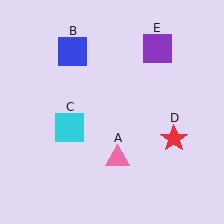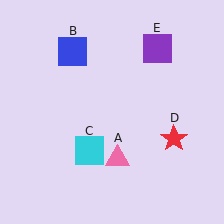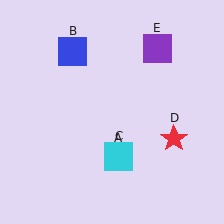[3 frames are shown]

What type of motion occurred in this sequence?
The cyan square (object C) rotated counterclockwise around the center of the scene.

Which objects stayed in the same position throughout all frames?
Pink triangle (object A) and blue square (object B) and red star (object D) and purple square (object E) remained stationary.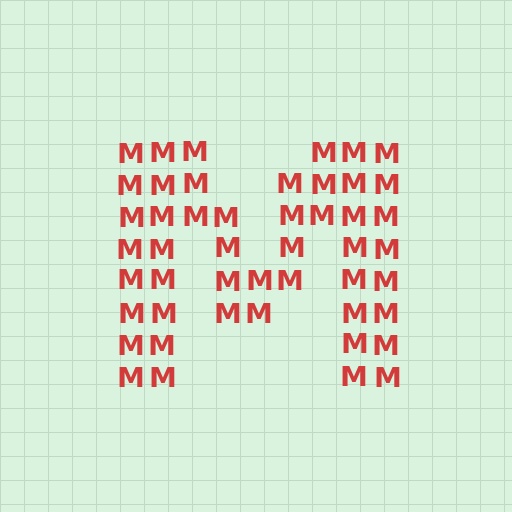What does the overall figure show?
The overall figure shows the letter M.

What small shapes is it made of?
It is made of small letter M's.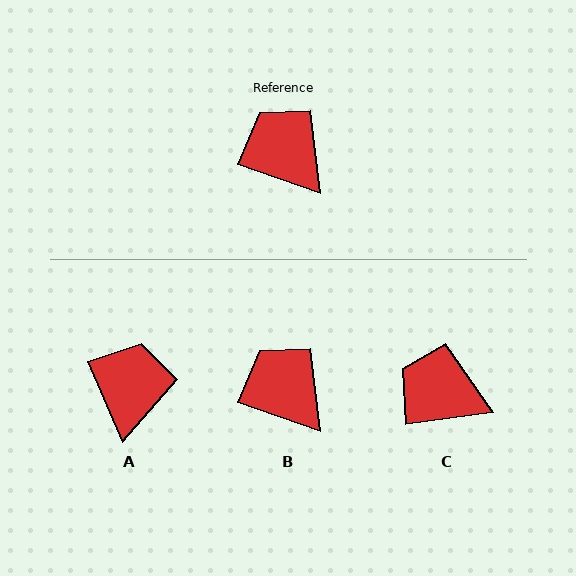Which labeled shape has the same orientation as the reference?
B.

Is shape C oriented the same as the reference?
No, it is off by about 28 degrees.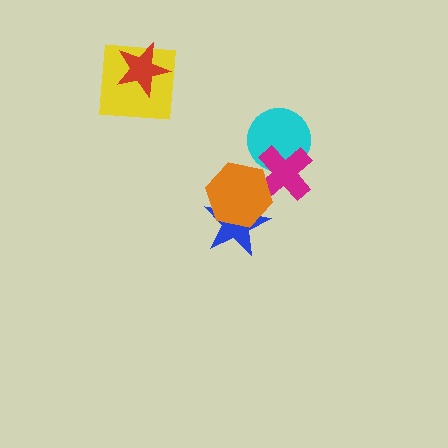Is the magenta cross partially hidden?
Yes, it is partially covered by another shape.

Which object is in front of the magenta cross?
The orange hexagon is in front of the magenta cross.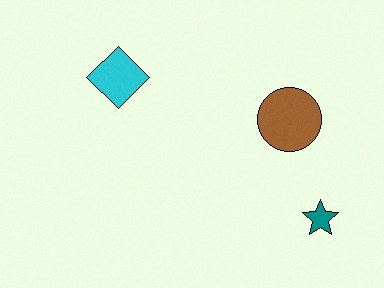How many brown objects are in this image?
There is 1 brown object.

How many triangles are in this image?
There are no triangles.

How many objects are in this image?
There are 3 objects.